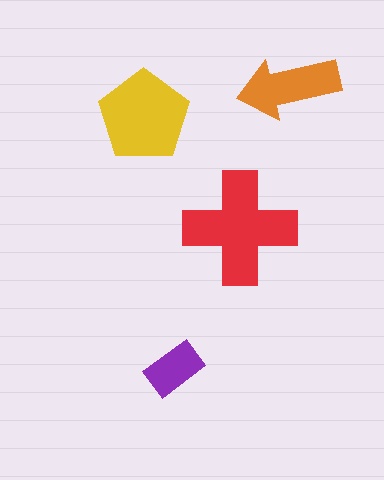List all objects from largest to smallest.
The red cross, the yellow pentagon, the orange arrow, the purple rectangle.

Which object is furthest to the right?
The orange arrow is rightmost.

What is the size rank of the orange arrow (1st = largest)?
3rd.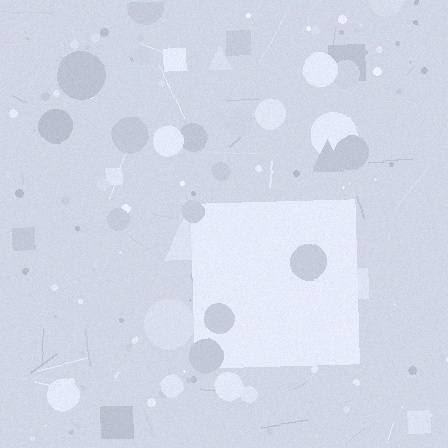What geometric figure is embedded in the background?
A square is embedded in the background.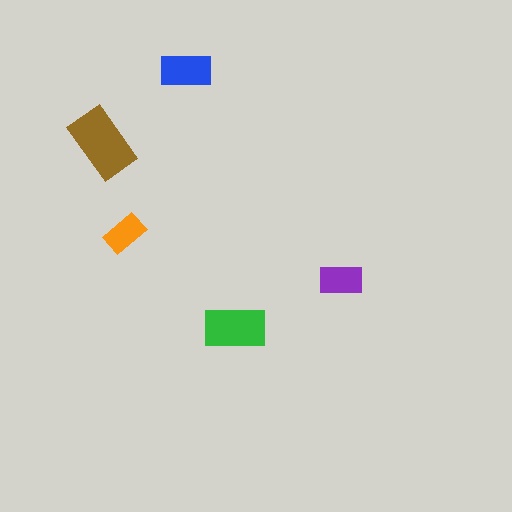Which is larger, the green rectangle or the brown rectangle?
The brown one.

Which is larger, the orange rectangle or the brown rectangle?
The brown one.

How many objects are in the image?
There are 5 objects in the image.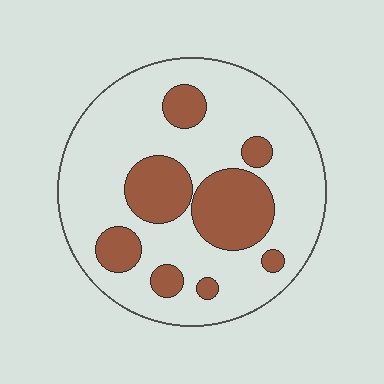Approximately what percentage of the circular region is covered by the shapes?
Approximately 25%.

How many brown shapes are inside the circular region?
8.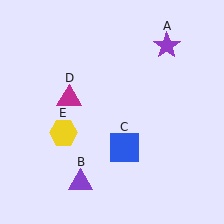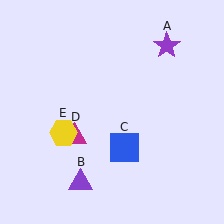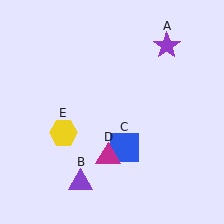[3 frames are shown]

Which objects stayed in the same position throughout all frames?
Purple star (object A) and purple triangle (object B) and blue square (object C) and yellow hexagon (object E) remained stationary.